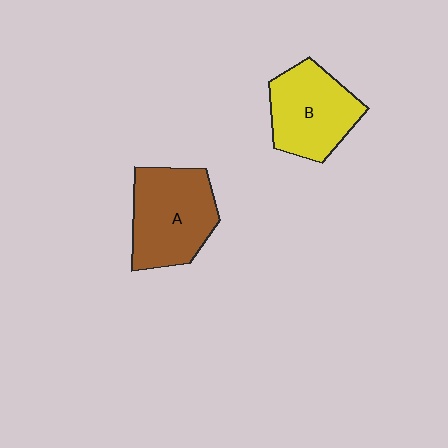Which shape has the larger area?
Shape A (brown).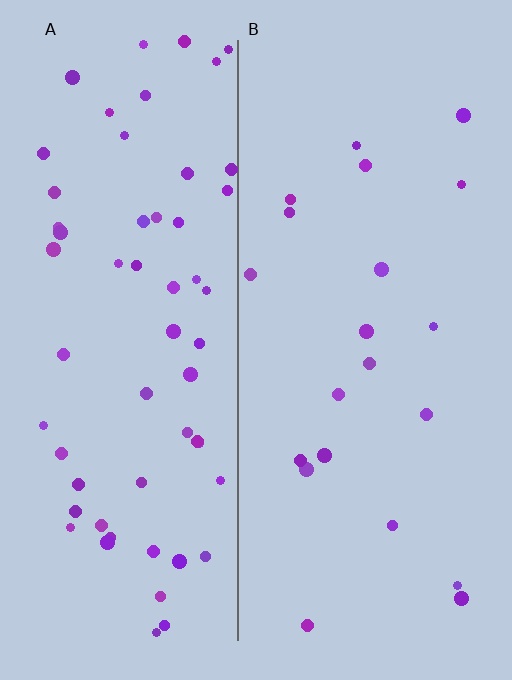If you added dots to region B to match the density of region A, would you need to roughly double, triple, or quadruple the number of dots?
Approximately triple.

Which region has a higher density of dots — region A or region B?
A (the left).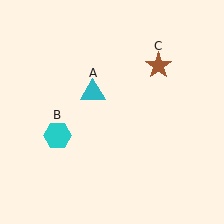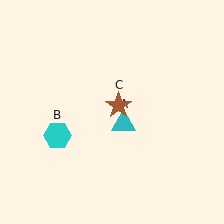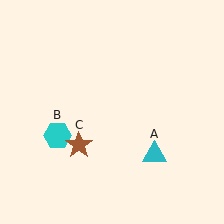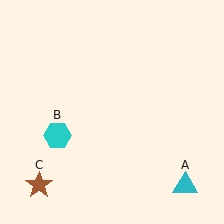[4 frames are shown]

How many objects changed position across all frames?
2 objects changed position: cyan triangle (object A), brown star (object C).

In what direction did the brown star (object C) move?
The brown star (object C) moved down and to the left.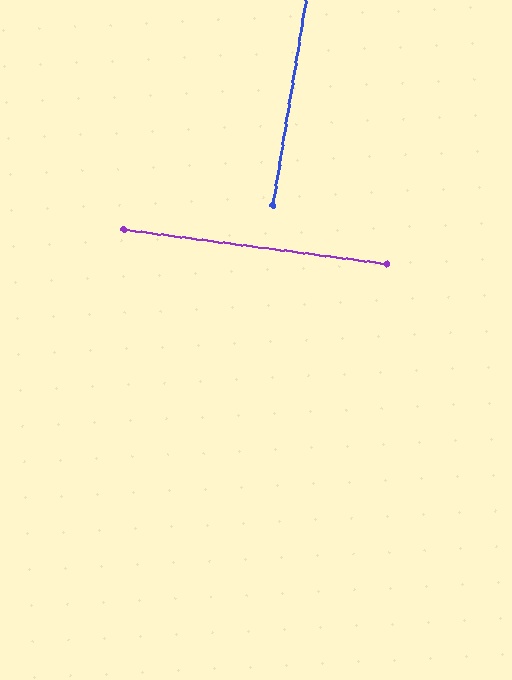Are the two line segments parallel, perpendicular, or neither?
Perpendicular — they meet at approximately 88°.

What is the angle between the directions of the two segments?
Approximately 88 degrees.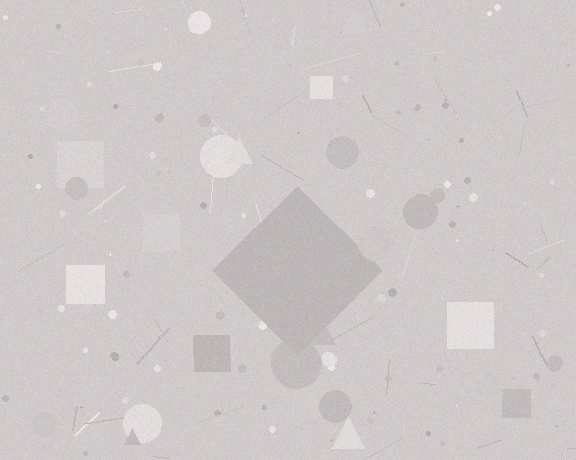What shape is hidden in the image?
A diamond is hidden in the image.